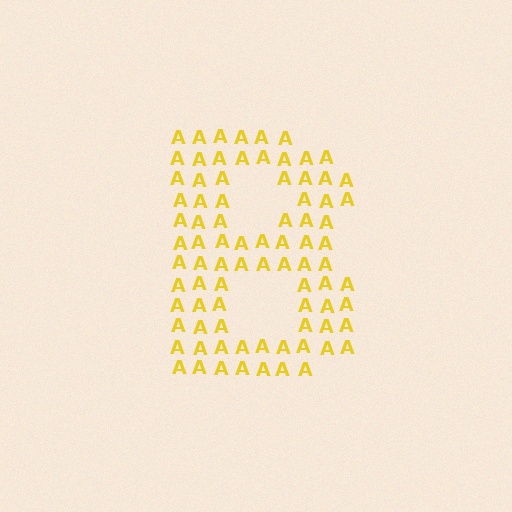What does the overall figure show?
The overall figure shows the letter B.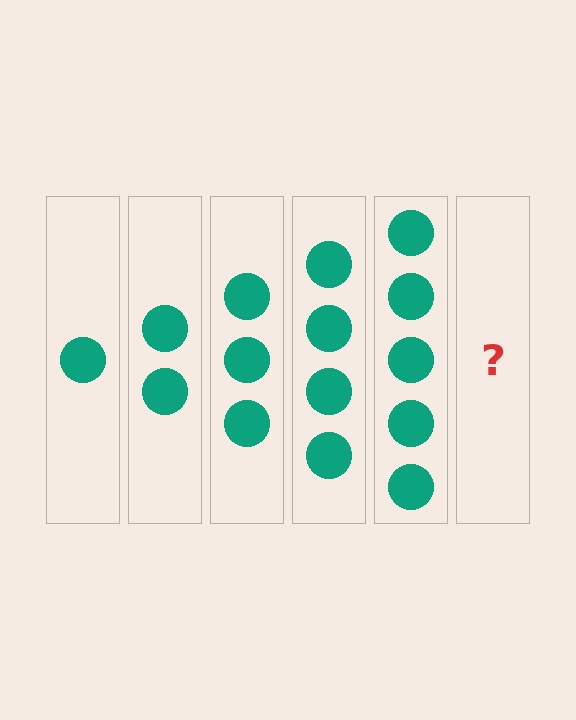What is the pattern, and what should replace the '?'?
The pattern is that each step adds one more circle. The '?' should be 6 circles.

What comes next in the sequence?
The next element should be 6 circles.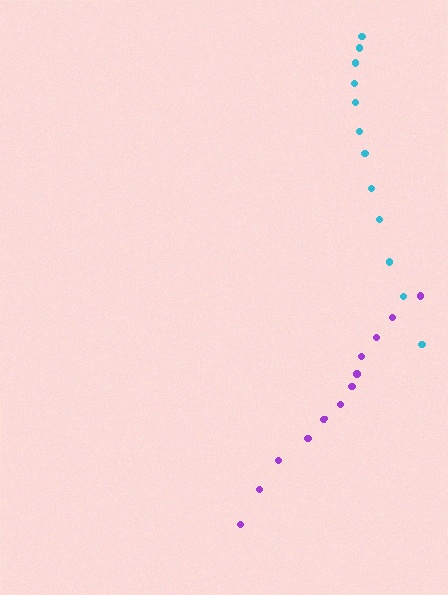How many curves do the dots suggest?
There are 2 distinct paths.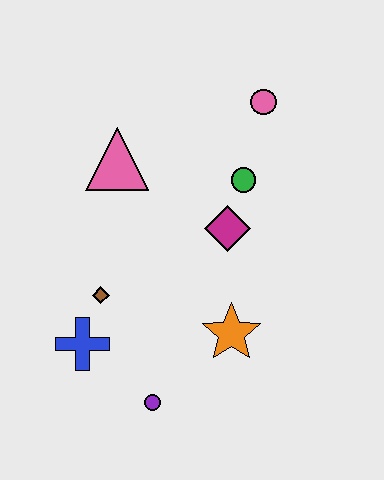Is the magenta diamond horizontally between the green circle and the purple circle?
Yes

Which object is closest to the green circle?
The magenta diamond is closest to the green circle.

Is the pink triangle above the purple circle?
Yes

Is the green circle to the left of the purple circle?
No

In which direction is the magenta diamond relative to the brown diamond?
The magenta diamond is to the right of the brown diamond.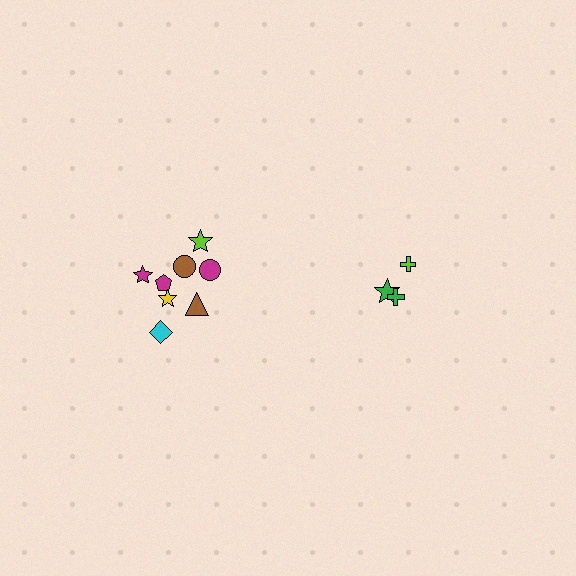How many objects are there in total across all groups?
There are 11 objects.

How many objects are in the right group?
There are 3 objects.